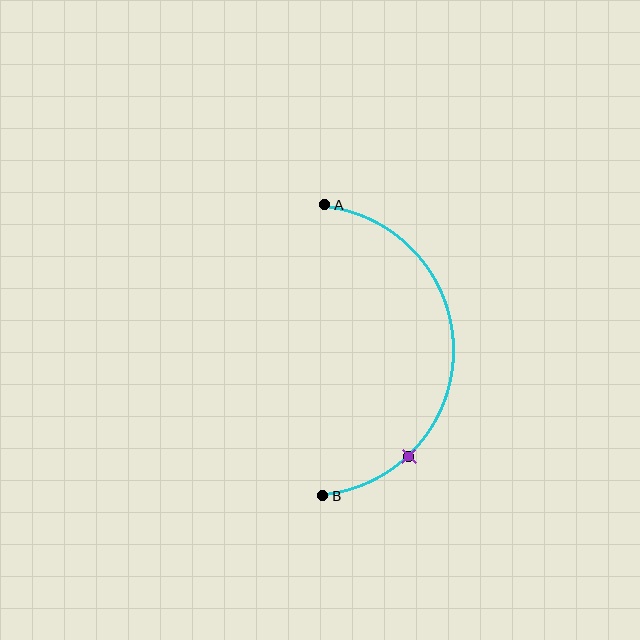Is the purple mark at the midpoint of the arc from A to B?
No. The purple mark lies on the arc but is closer to endpoint B. The arc midpoint would be at the point on the curve equidistant along the arc from both A and B.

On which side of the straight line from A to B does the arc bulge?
The arc bulges to the right of the straight line connecting A and B.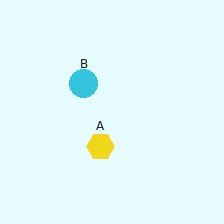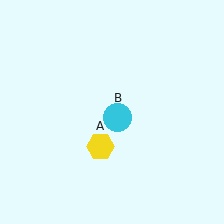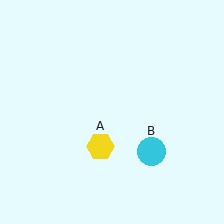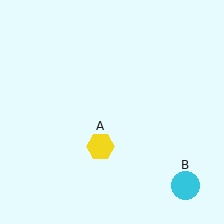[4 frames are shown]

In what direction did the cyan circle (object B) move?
The cyan circle (object B) moved down and to the right.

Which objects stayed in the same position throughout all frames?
Yellow hexagon (object A) remained stationary.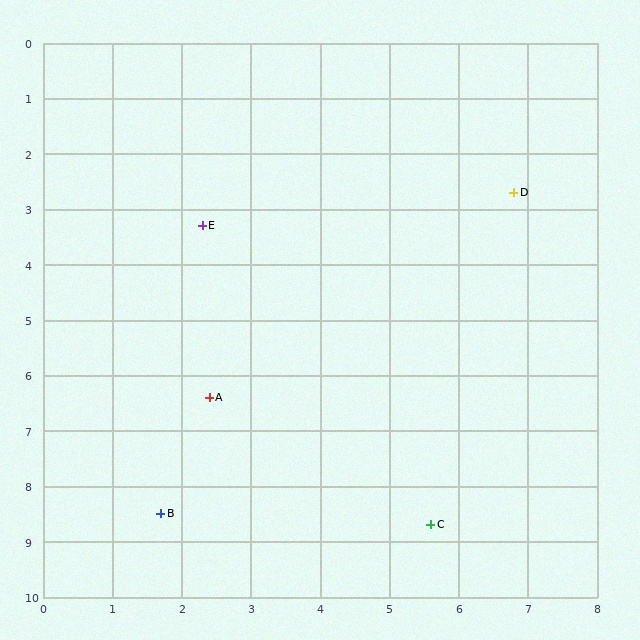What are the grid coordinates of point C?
Point C is at approximately (5.6, 8.7).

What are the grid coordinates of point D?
Point D is at approximately (6.8, 2.7).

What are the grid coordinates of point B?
Point B is at approximately (1.7, 8.5).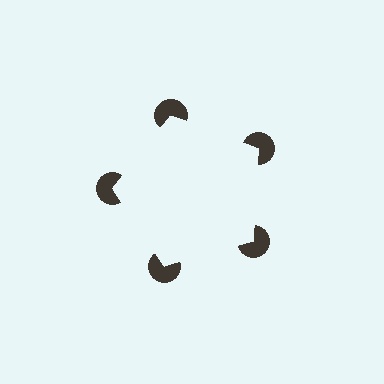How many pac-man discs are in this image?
There are 5 — one at each vertex of the illusory pentagon.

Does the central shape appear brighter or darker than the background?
It typically appears slightly brighter than the background, even though no actual brightness change is drawn.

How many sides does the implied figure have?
5 sides.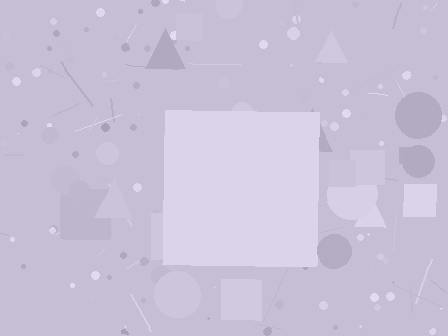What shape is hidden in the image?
A square is hidden in the image.